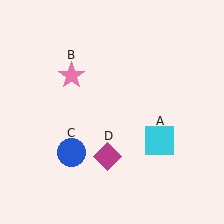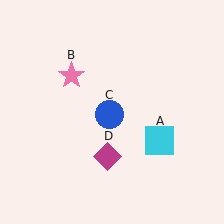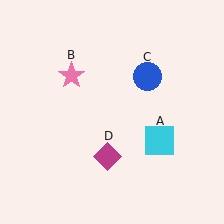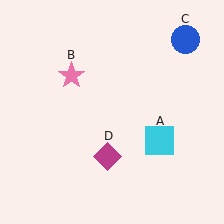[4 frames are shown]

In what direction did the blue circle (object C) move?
The blue circle (object C) moved up and to the right.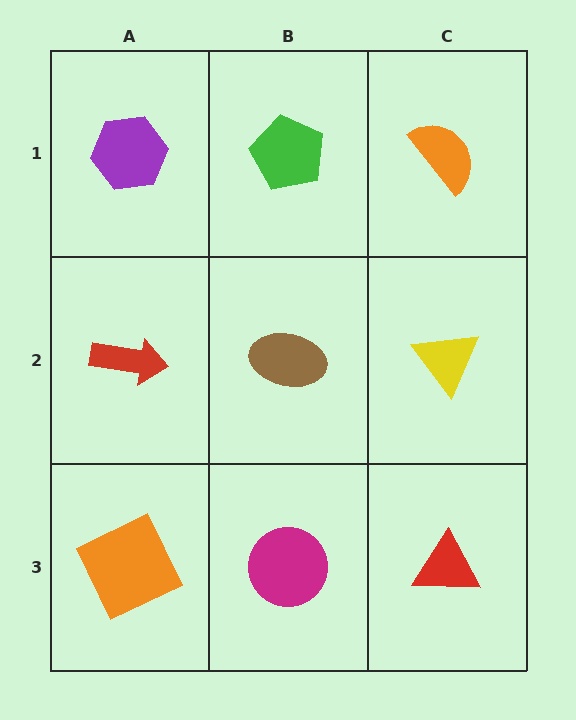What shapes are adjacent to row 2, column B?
A green pentagon (row 1, column B), a magenta circle (row 3, column B), a red arrow (row 2, column A), a yellow triangle (row 2, column C).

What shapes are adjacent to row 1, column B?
A brown ellipse (row 2, column B), a purple hexagon (row 1, column A), an orange semicircle (row 1, column C).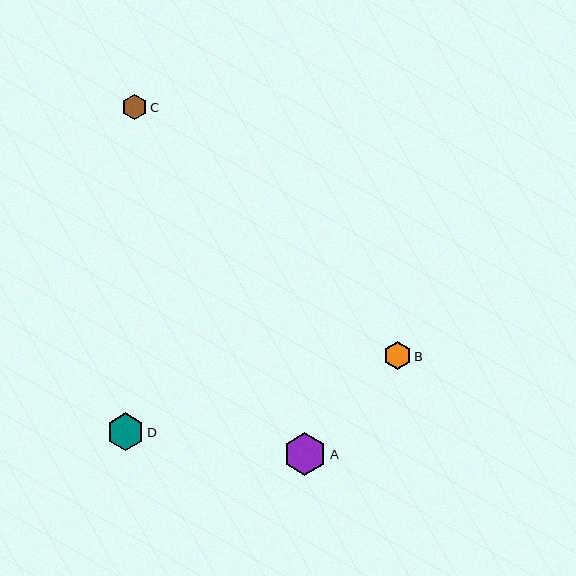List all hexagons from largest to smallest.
From largest to smallest: A, D, B, C.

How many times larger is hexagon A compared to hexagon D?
Hexagon A is approximately 1.2 times the size of hexagon D.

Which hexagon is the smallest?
Hexagon C is the smallest with a size of approximately 25 pixels.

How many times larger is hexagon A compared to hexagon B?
Hexagon A is approximately 1.6 times the size of hexagon B.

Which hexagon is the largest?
Hexagon A is the largest with a size of approximately 44 pixels.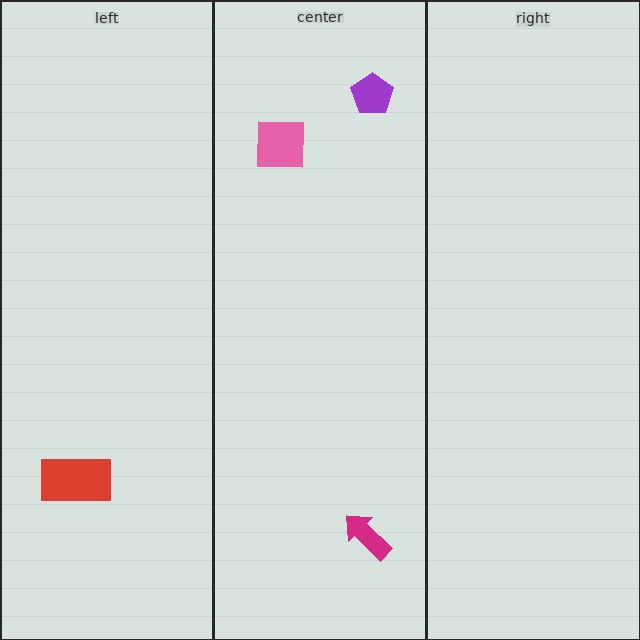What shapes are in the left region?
The red rectangle.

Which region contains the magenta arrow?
The center region.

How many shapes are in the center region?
3.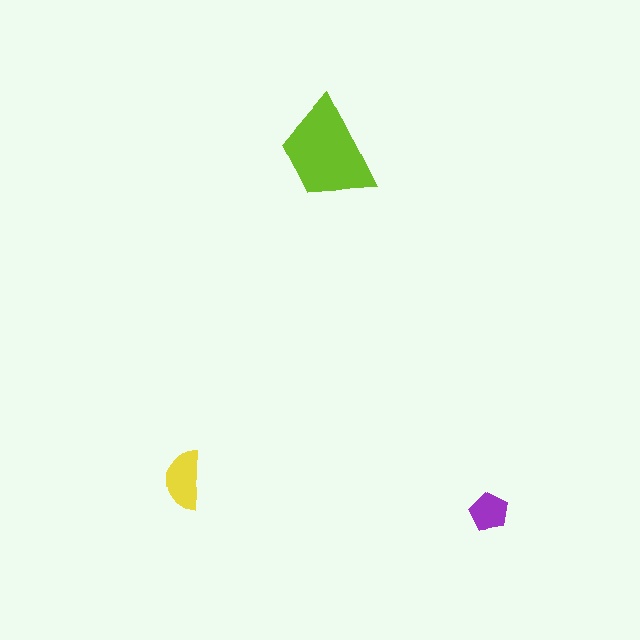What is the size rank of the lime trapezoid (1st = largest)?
1st.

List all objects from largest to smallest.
The lime trapezoid, the yellow semicircle, the purple pentagon.